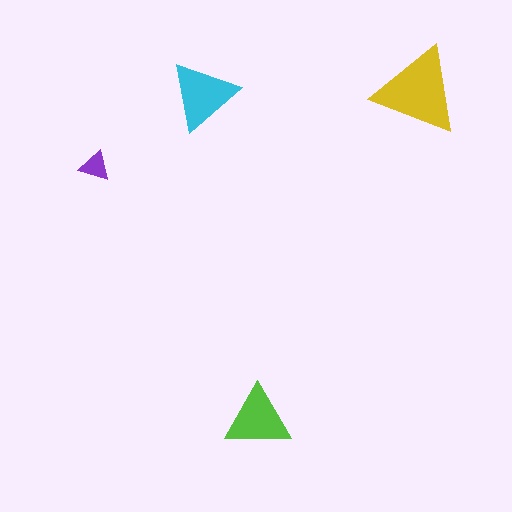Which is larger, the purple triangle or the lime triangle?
The lime one.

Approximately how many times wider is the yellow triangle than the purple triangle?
About 3 times wider.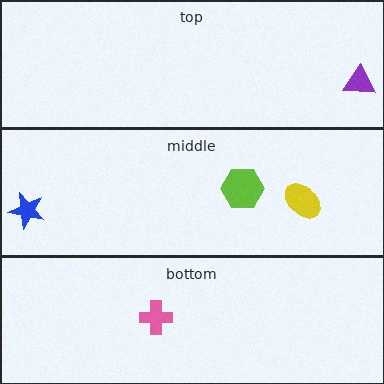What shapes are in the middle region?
The blue star, the yellow ellipse, the lime hexagon.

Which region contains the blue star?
The middle region.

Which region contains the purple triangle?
The top region.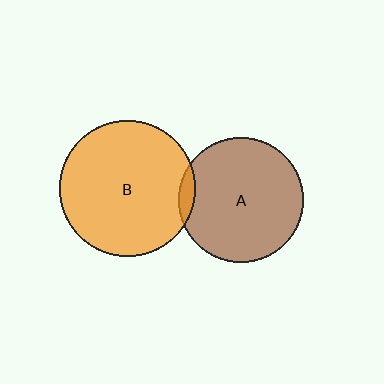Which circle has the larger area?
Circle B (orange).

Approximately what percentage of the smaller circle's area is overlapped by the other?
Approximately 5%.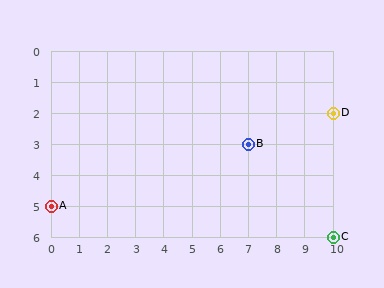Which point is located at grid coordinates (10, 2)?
Point D is at (10, 2).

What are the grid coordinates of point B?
Point B is at grid coordinates (7, 3).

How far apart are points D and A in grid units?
Points D and A are 10 columns and 3 rows apart (about 10.4 grid units diagonally).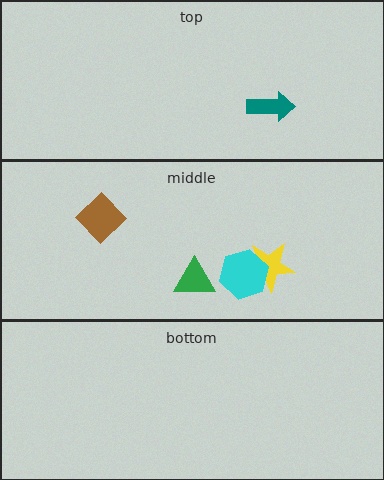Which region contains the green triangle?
The middle region.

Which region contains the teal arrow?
The top region.